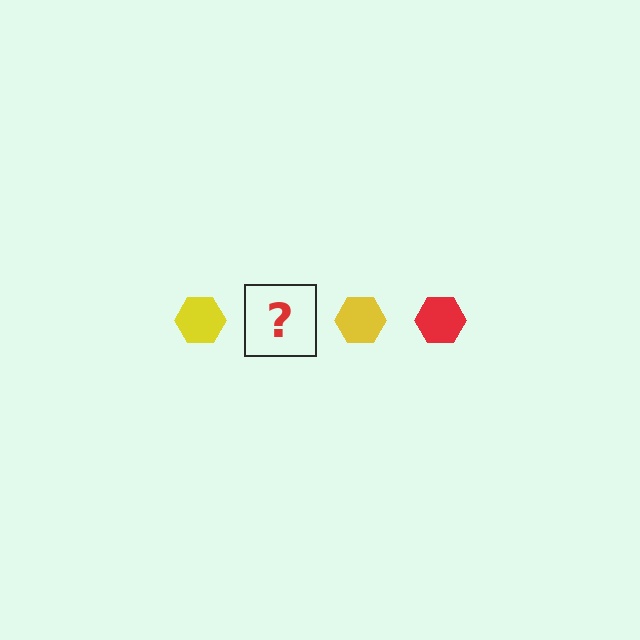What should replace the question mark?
The question mark should be replaced with a red hexagon.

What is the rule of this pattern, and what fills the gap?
The rule is that the pattern cycles through yellow, red hexagons. The gap should be filled with a red hexagon.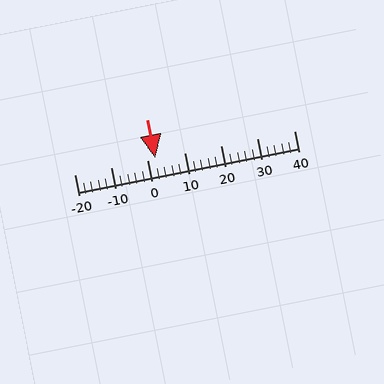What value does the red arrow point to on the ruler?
The red arrow points to approximately 2.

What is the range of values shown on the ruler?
The ruler shows values from -20 to 40.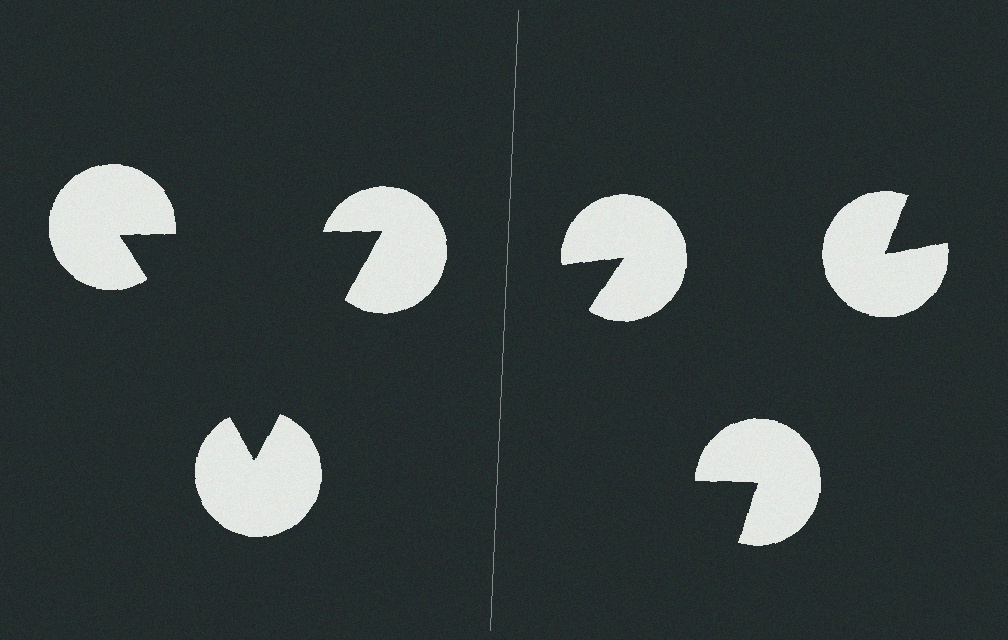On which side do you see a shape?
An illusory triangle appears on the left side. On the right side the wedge cuts are rotated, so no coherent shape forms.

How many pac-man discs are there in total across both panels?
6 — 3 on each side.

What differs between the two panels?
The pac-man discs are positioned identically on both sides; only the wedge orientations differ. On the left they align to a triangle; on the right they are misaligned.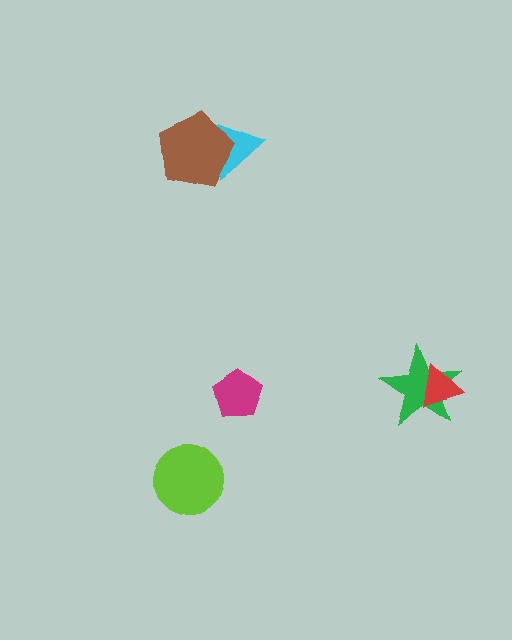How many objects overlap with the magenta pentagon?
0 objects overlap with the magenta pentagon.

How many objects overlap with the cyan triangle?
1 object overlaps with the cyan triangle.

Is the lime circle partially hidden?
No, no other shape covers it.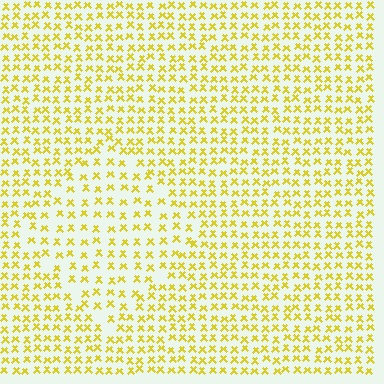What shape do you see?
I see a diamond.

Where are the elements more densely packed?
The elements are more densely packed outside the diamond boundary.